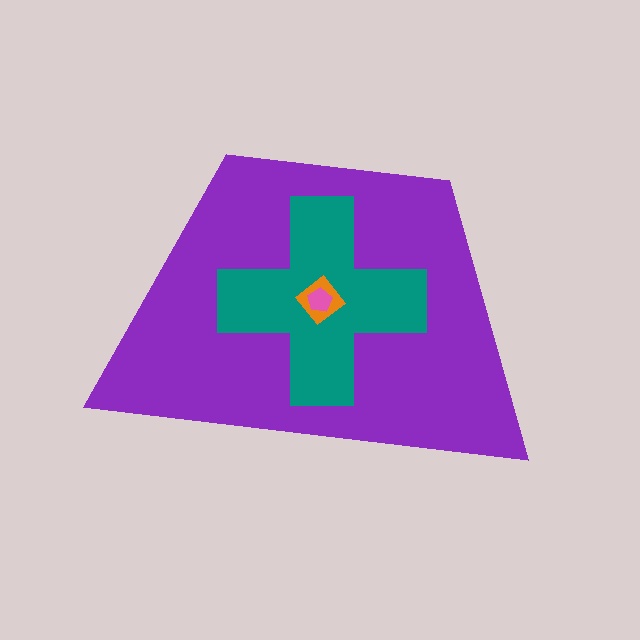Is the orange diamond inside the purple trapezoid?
Yes.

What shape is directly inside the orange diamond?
The pink pentagon.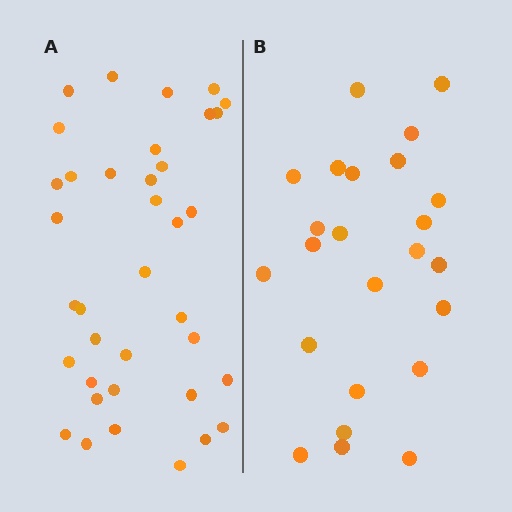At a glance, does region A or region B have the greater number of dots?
Region A (the left region) has more dots.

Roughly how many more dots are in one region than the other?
Region A has approximately 15 more dots than region B.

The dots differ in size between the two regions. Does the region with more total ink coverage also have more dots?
No. Region B has more total ink coverage because its dots are larger, but region A actually contains more individual dots. Total area can be misleading — the number of items is what matters here.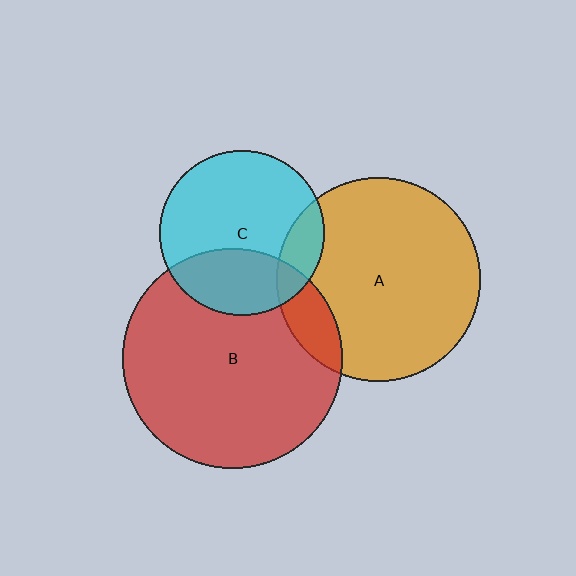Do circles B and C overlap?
Yes.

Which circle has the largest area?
Circle B (red).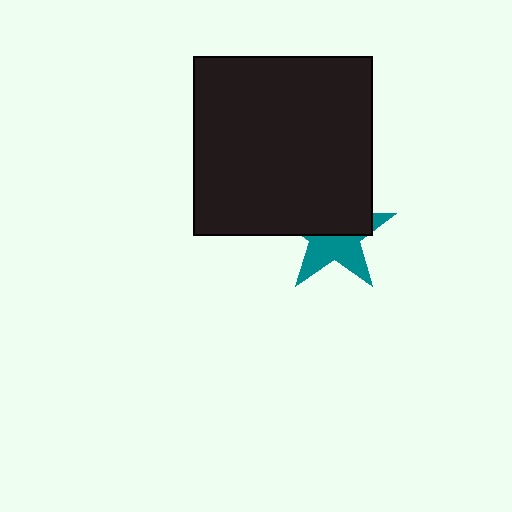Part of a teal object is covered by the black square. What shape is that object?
It is a star.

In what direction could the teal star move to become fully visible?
The teal star could move down. That would shift it out from behind the black square entirely.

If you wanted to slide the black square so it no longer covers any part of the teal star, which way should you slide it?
Slide it up — that is the most direct way to separate the two shapes.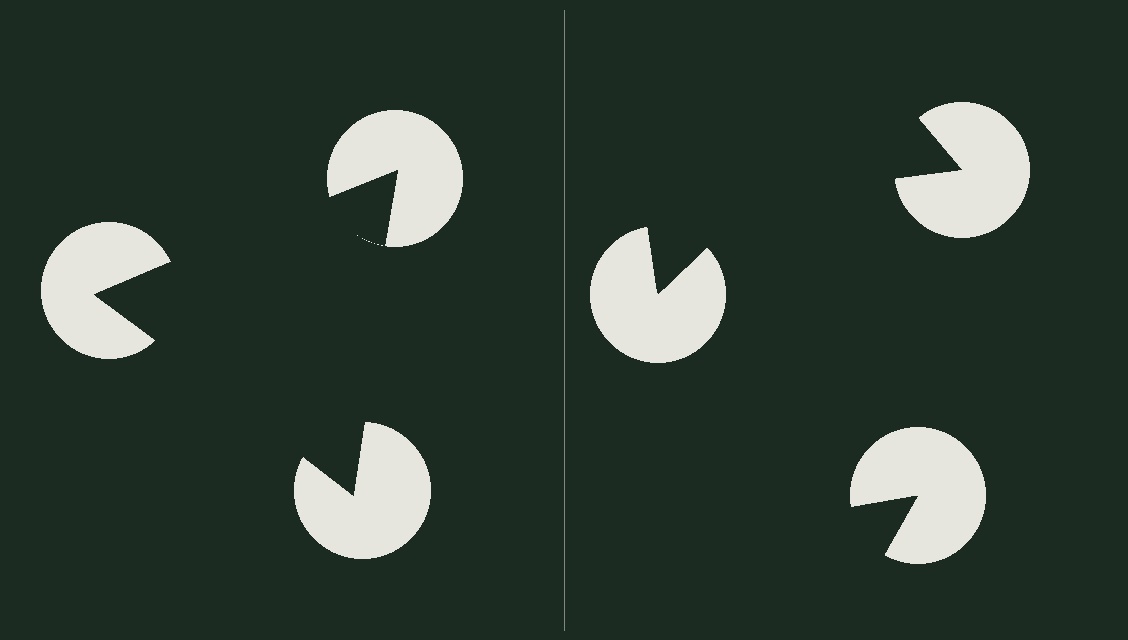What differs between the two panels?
The pac-man discs are positioned identically on both sides; only the wedge orientations differ. On the left they align to a triangle; on the right they are misaligned.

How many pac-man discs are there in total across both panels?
6 — 3 on each side.